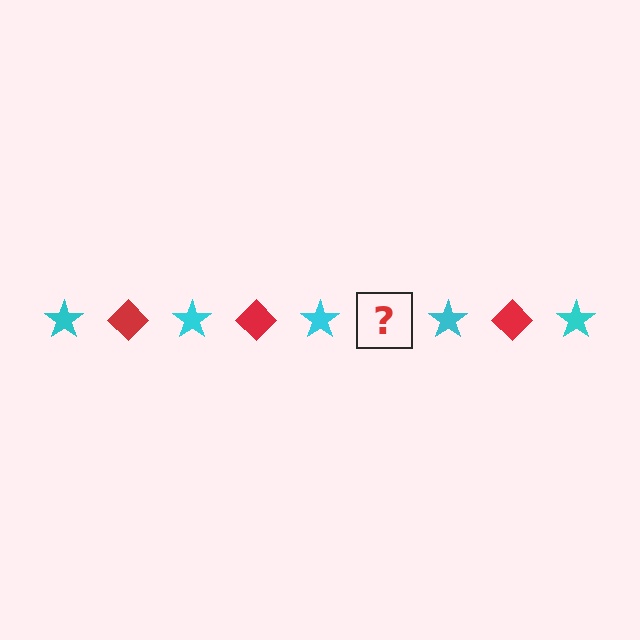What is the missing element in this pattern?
The missing element is a red diamond.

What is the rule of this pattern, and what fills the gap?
The rule is that the pattern alternates between cyan star and red diamond. The gap should be filled with a red diamond.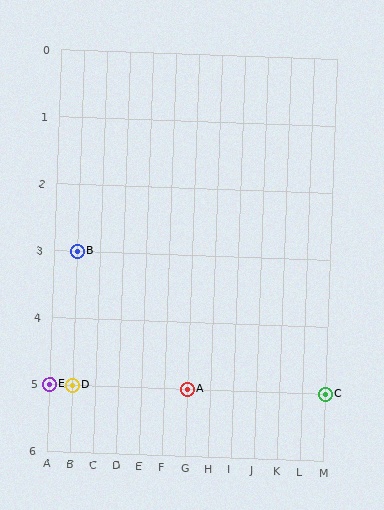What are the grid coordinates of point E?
Point E is at grid coordinates (A, 5).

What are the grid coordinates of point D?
Point D is at grid coordinates (B, 5).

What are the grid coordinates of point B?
Point B is at grid coordinates (B, 3).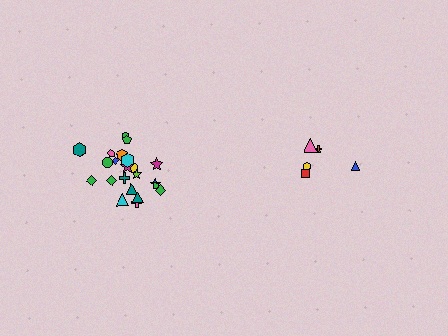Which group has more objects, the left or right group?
The left group.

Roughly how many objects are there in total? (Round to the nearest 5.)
Roughly 25 objects in total.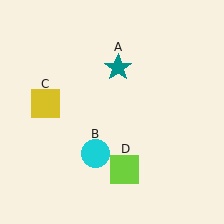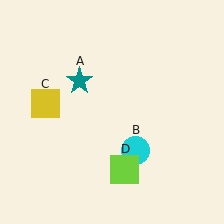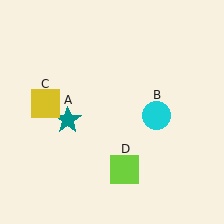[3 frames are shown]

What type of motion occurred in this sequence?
The teal star (object A), cyan circle (object B) rotated counterclockwise around the center of the scene.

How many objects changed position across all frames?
2 objects changed position: teal star (object A), cyan circle (object B).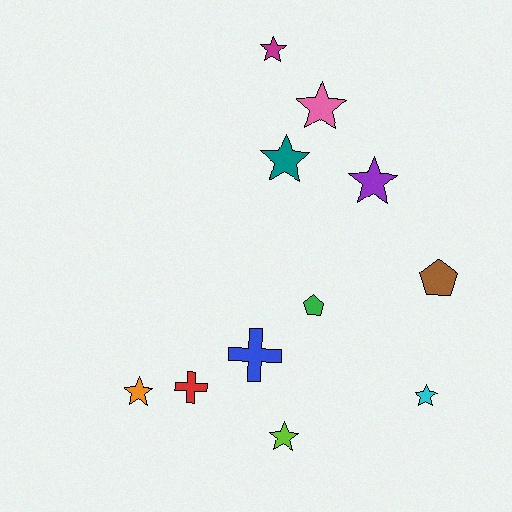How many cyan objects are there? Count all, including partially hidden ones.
There is 1 cyan object.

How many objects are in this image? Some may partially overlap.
There are 11 objects.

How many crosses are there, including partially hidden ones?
There are 2 crosses.